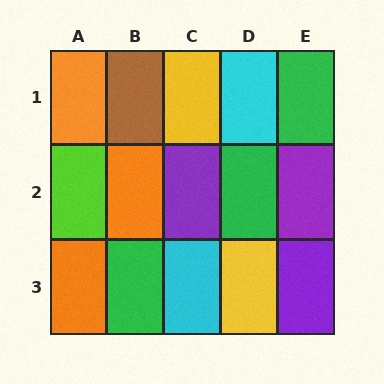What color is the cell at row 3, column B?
Green.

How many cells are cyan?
2 cells are cyan.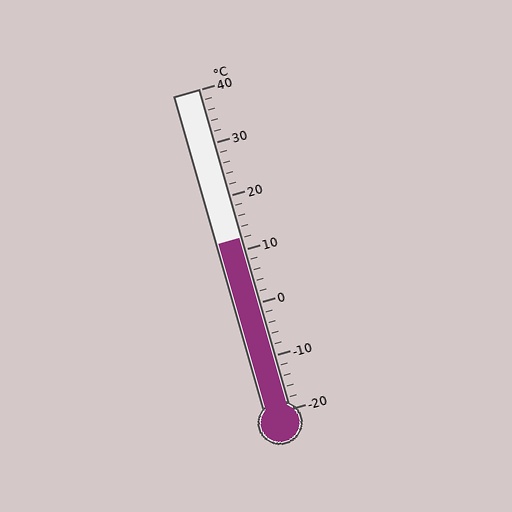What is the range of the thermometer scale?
The thermometer scale ranges from -20°C to 40°C.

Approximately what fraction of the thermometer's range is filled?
The thermometer is filled to approximately 55% of its range.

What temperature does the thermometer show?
The thermometer shows approximately 12°C.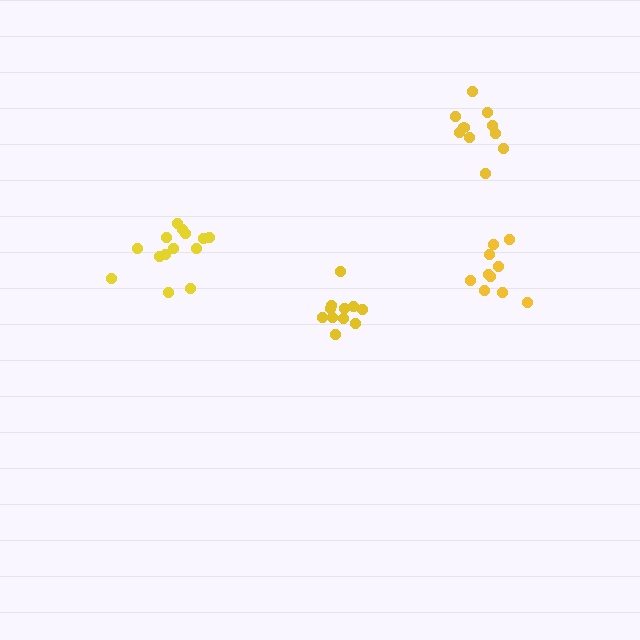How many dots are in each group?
Group 1: 10 dots, Group 2: 11 dots, Group 3: 10 dots, Group 4: 14 dots (45 total).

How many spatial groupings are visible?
There are 4 spatial groupings.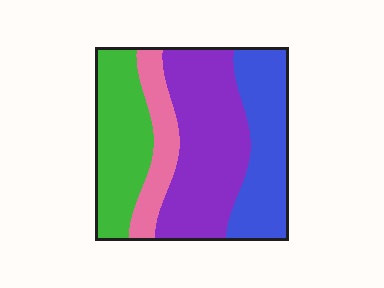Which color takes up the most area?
Purple, at roughly 35%.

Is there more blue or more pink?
Blue.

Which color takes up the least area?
Pink, at roughly 15%.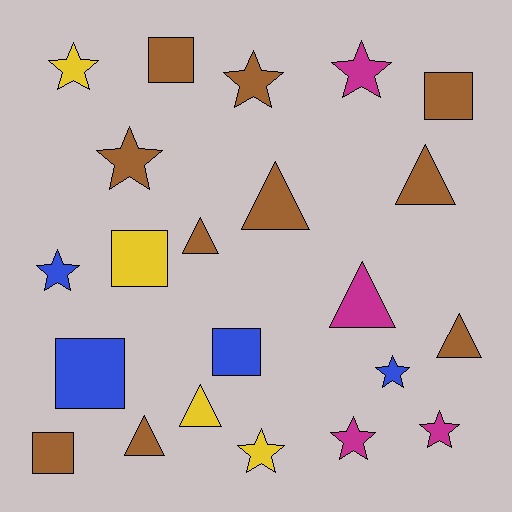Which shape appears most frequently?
Star, with 9 objects.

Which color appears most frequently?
Brown, with 10 objects.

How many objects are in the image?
There are 22 objects.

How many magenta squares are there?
There are no magenta squares.